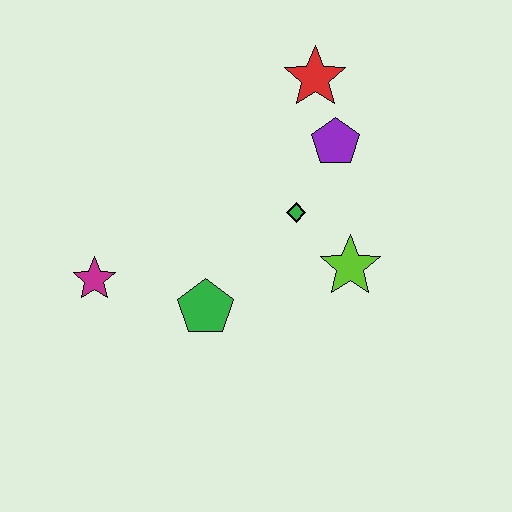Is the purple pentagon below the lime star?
No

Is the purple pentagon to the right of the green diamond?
Yes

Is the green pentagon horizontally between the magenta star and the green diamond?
Yes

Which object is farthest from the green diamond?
The magenta star is farthest from the green diamond.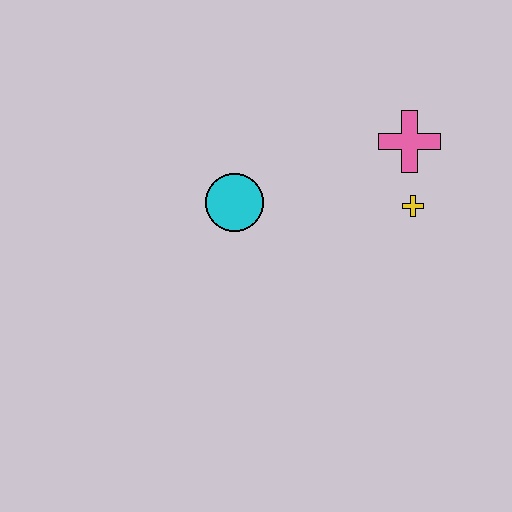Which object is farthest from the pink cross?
The cyan circle is farthest from the pink cross.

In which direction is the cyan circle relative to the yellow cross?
The cyan circle is to the left of the yellow cross.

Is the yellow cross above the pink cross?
No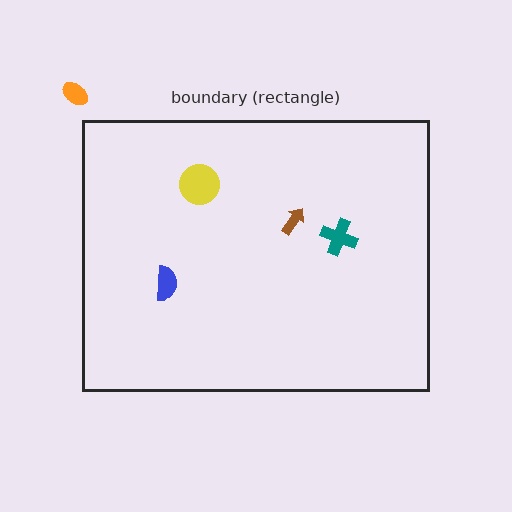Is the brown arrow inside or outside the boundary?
Inside.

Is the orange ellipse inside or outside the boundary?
Outside.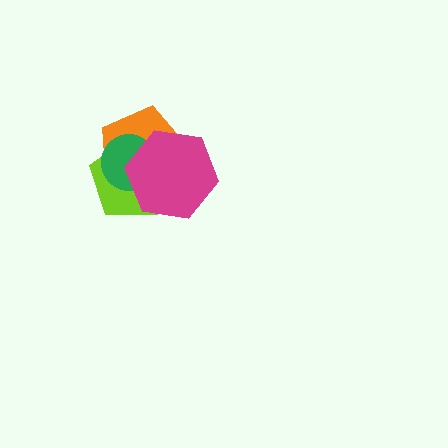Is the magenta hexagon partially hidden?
No, no other shape covers it.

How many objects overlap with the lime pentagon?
3 objects overlap with the lime pentagon.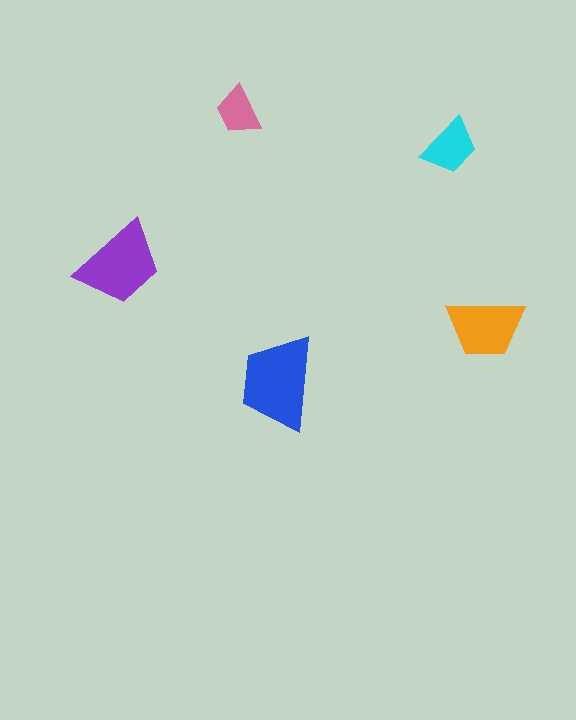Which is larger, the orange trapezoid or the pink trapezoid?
The orange one.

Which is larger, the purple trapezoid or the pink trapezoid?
The purple one.